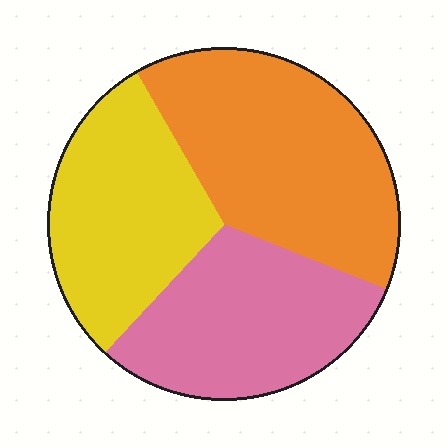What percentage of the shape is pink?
Pink covers 31% of the shape.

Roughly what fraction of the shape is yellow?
Yellow takes up between a quarter and a half of the shape.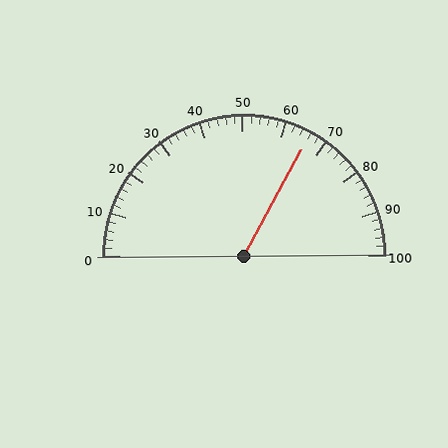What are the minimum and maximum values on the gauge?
The gauge ranges from 0 to 100.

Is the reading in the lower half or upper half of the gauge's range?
The reading is in the upper half of the range (0 to 100).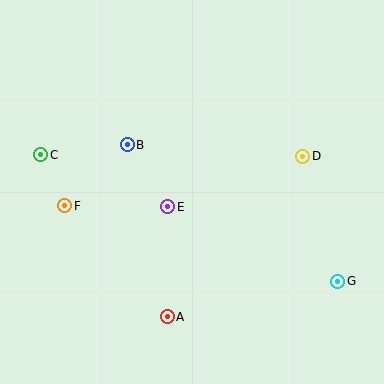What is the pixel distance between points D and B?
The distance between D and B is 176 pixels.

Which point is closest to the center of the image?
Point E at (168, 207) is closest to the center.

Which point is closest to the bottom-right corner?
Point G is closest to the bottom-right corner.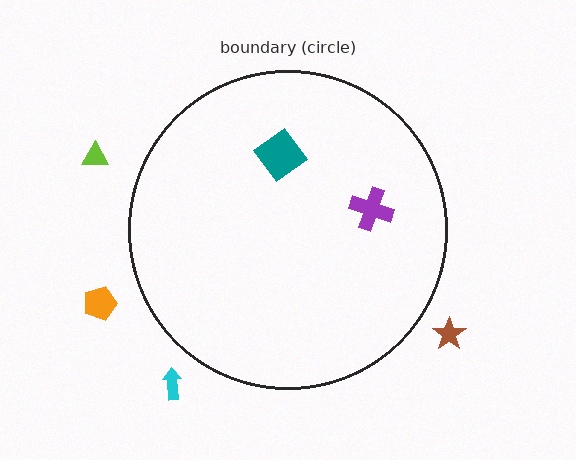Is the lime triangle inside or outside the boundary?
Outside.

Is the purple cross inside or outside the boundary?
Inside.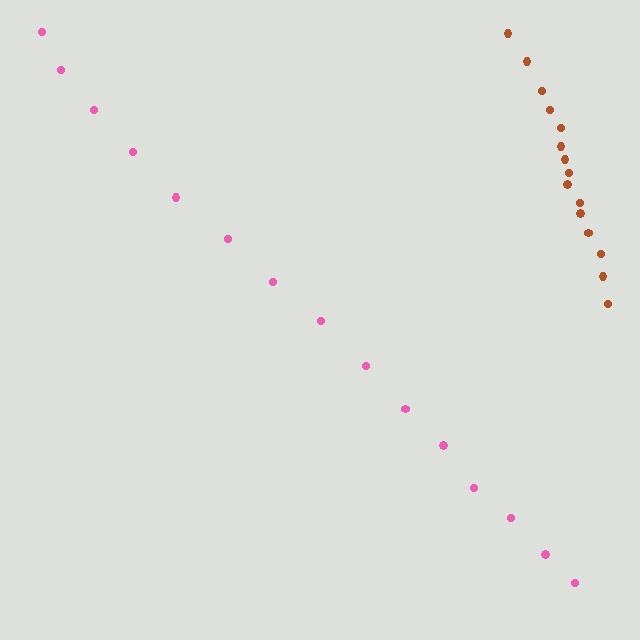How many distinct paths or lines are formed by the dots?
There are 2 distinct paths.